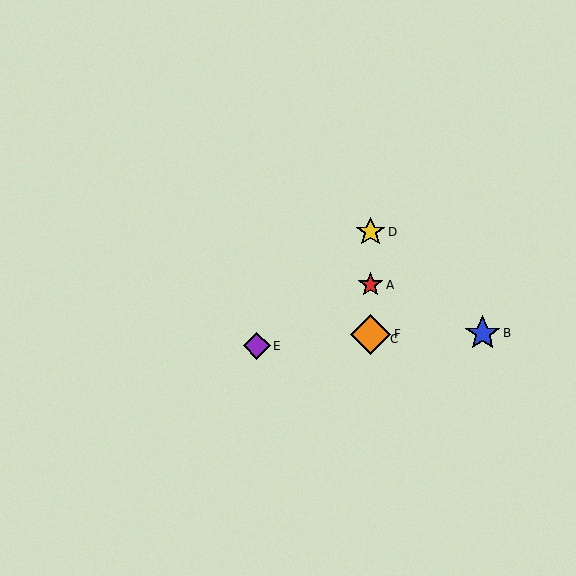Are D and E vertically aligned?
No, D is at x≈370 and E is at x≈257.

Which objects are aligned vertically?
Objects A, C, D, F are aligned vertically.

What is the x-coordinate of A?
Object A is at x≈370.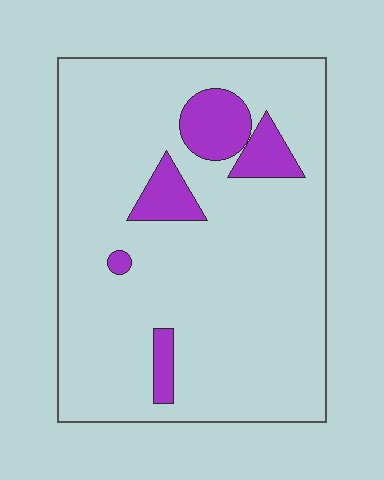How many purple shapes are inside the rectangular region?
5.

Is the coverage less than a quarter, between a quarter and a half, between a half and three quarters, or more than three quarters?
Less than a quarter.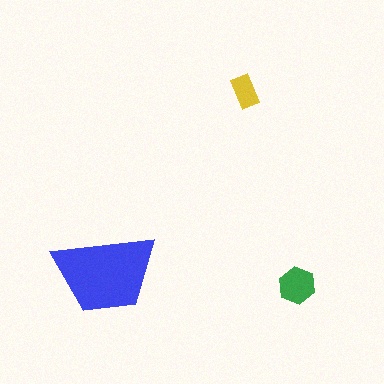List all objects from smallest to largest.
The yellow rectangle, the green hexagon, the blue trapezoid.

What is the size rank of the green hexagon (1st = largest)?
2nd.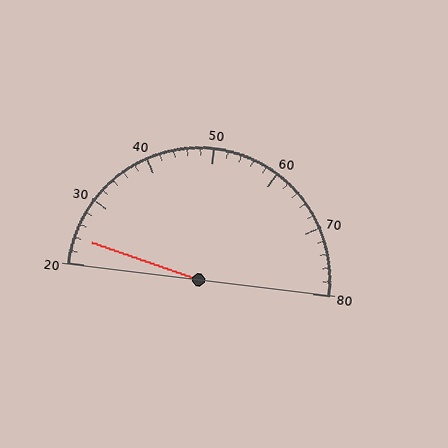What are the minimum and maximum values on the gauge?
The gauge ranges from 20 to 80.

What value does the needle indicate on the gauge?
The needle indicates approximately 24.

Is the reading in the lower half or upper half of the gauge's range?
The reading is in the lower half of the range (20 to 80).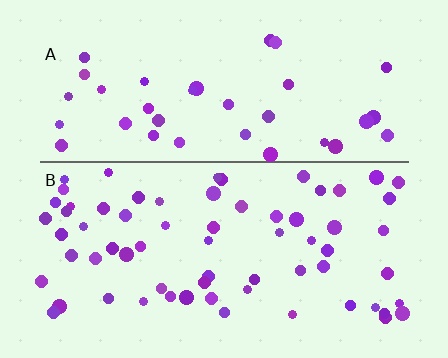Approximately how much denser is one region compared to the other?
Approximately 1.8× — region B over region A.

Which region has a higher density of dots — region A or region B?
B (the bottom).